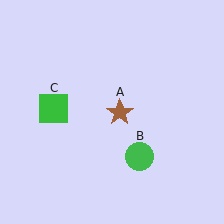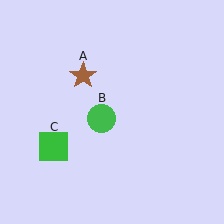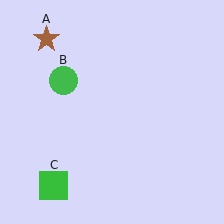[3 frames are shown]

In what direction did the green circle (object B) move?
The green circle (object B) moved up and to the left.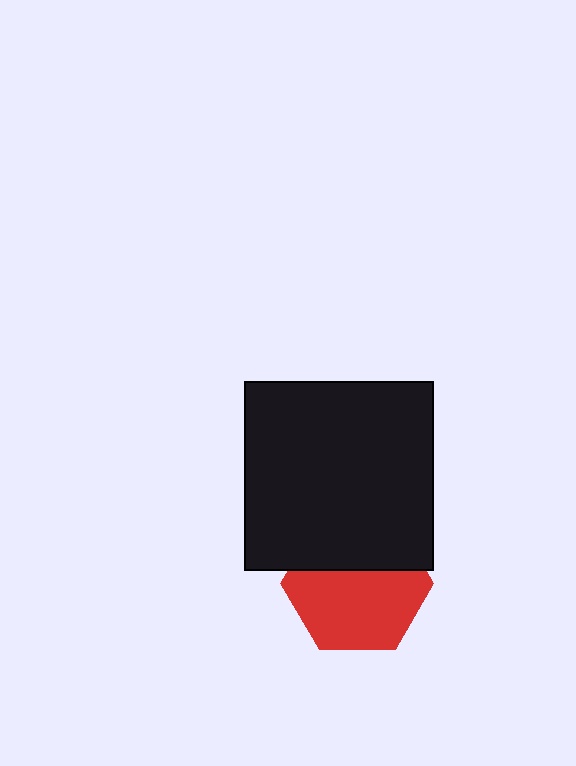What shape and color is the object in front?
The object in front is a black square.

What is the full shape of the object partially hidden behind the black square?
The partially hidden object is a red hexagon.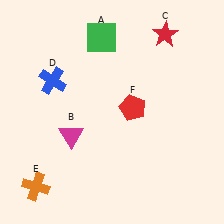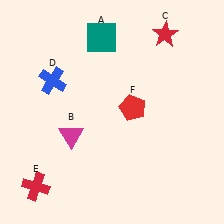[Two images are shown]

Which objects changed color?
A changed from green to teal. E changed from orange to red.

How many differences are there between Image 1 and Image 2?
There are 2 differences between the two images.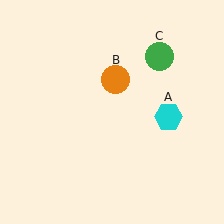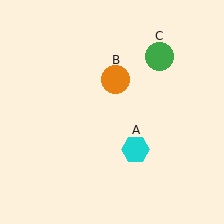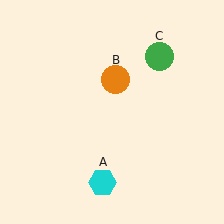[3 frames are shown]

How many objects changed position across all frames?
1 object changed position: cyan hexagon (object A).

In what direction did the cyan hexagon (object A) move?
The cyan hexagon (object A) moved down and to the left.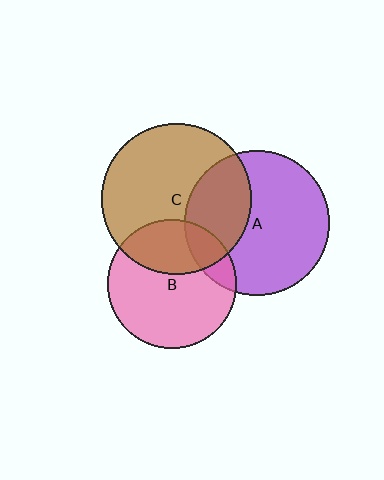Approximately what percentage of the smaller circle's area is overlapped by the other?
Approximately 35%.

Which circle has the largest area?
Circle C (brown).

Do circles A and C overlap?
Yes.